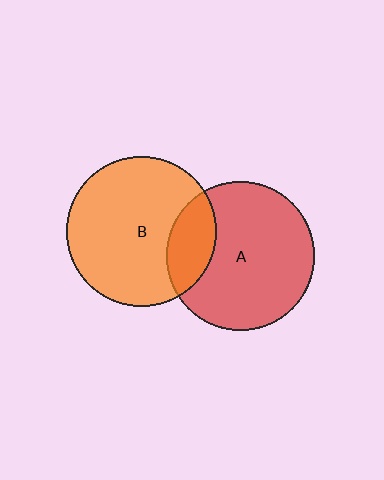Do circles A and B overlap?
Yes.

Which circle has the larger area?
Circle B (orange).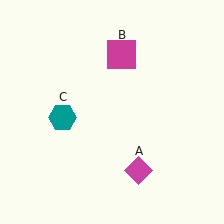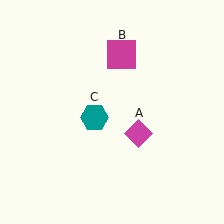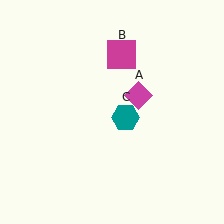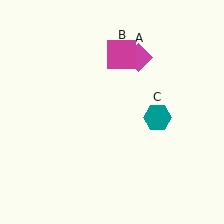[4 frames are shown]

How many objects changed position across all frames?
2 objects changed position: magenta diamond (object A), teal hexagon (object C).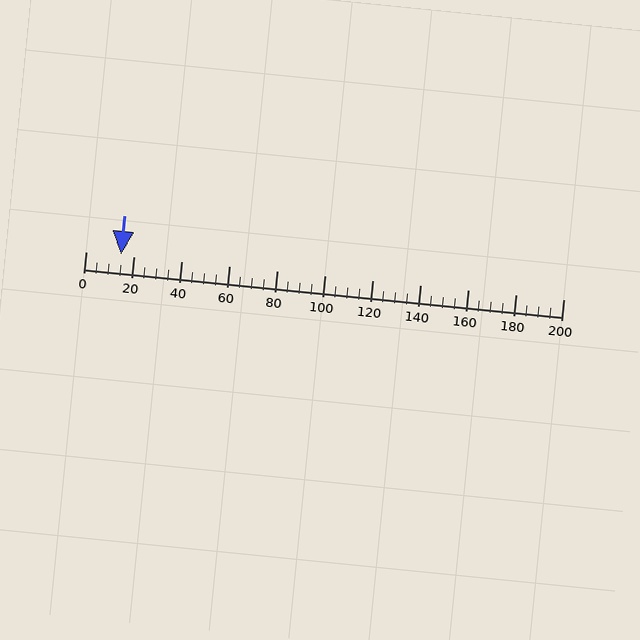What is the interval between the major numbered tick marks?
The major tick marks are spaced 20 units apart.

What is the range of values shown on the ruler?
The ruler shows values from 0 to 200.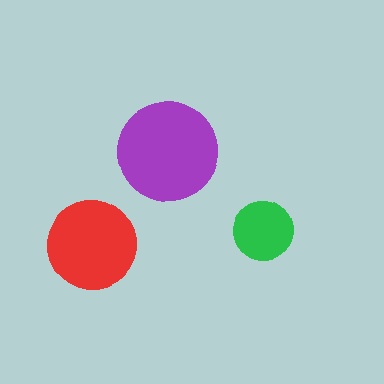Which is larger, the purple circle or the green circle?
The purple one.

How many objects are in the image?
There are 3 objects in the image.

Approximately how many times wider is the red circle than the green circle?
About 1.5 times wider.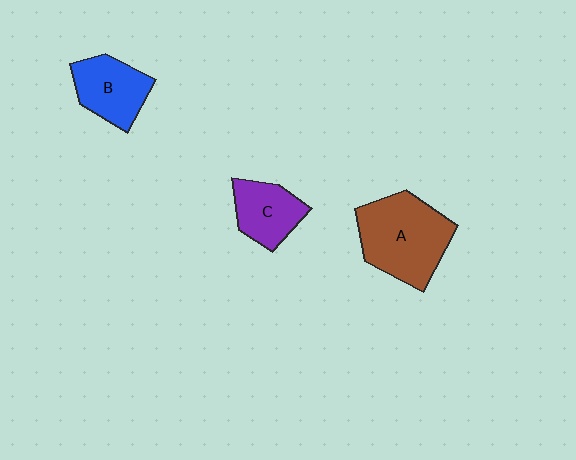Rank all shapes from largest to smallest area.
From largest to smallest: A (brown), B (blue), C (purple).